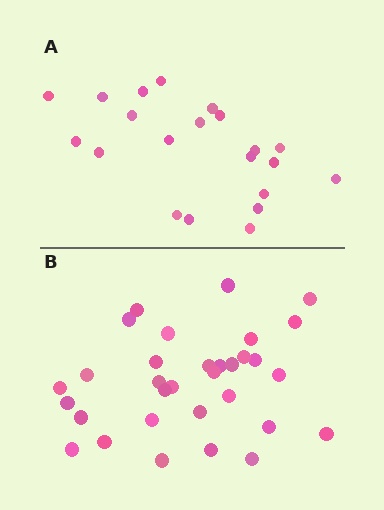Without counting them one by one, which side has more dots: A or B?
Region B (the bottom region) has more dots.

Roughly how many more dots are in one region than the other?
Region B has roughly 12 or so more dots than region A.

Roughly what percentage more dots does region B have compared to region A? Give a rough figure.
About 50% more.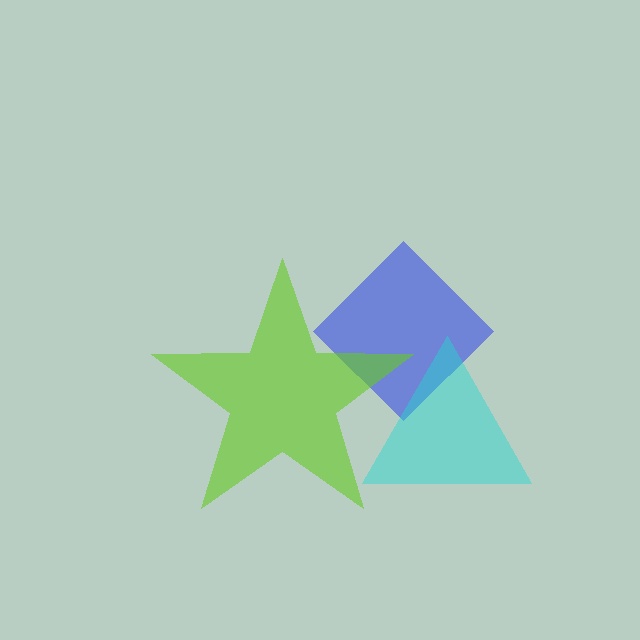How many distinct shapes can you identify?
There are 3 distinct shapes: a blue diamond, a cyan triangle, a lime star.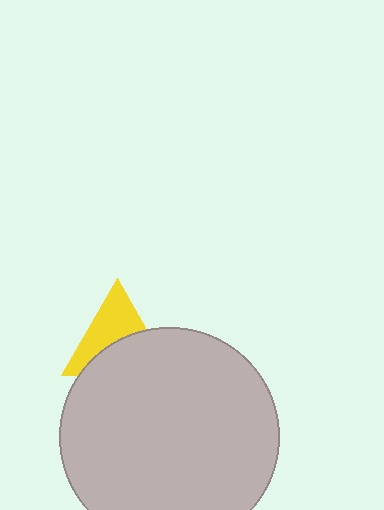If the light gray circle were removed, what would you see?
You would see the complete yellow triangle.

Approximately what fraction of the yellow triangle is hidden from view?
Roughly 48% of the yellow triangle is hidden behind the light gray circle.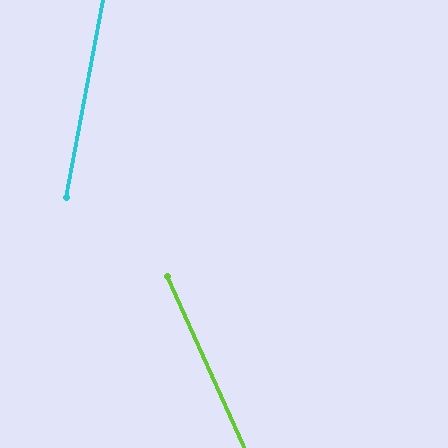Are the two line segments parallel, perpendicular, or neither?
Neither parallel nor perpendicular — they differ by about 35°.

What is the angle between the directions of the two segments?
Approximately 35 degrees.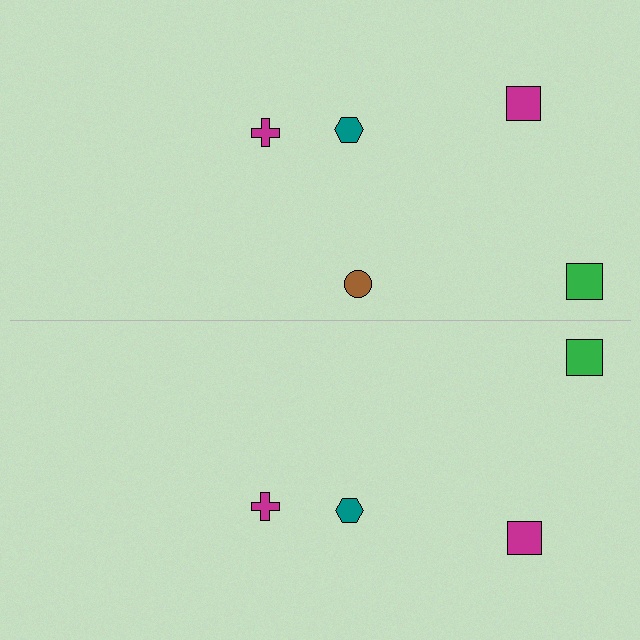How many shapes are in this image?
There are 9 shapes in this image.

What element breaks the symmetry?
A brown circle is missing from the bottom side.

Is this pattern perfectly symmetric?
No, the pattern is not perfectly symmetric. A brown circle is missing from the bottom side.